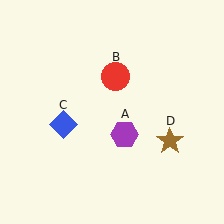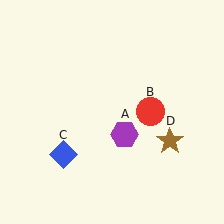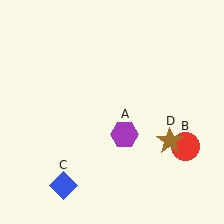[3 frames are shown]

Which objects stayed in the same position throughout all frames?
Purple hexagon (object A) and brown star (object D) remained stationary.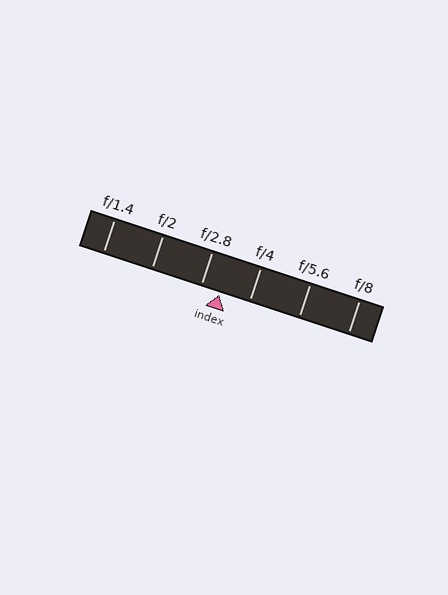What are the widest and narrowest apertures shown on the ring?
The widest aperture shown is f/1.4 and the narrowest is f/8.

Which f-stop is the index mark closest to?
The index mark is closest to f/2.8.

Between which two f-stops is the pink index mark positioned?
The index mark is between f/2.8 and f/4.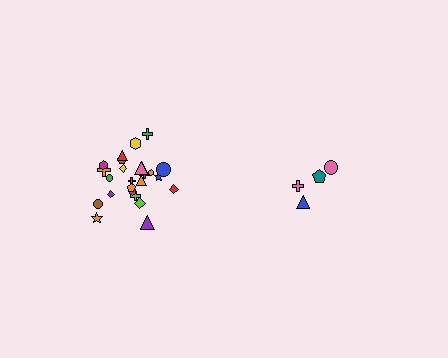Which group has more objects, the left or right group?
The left group.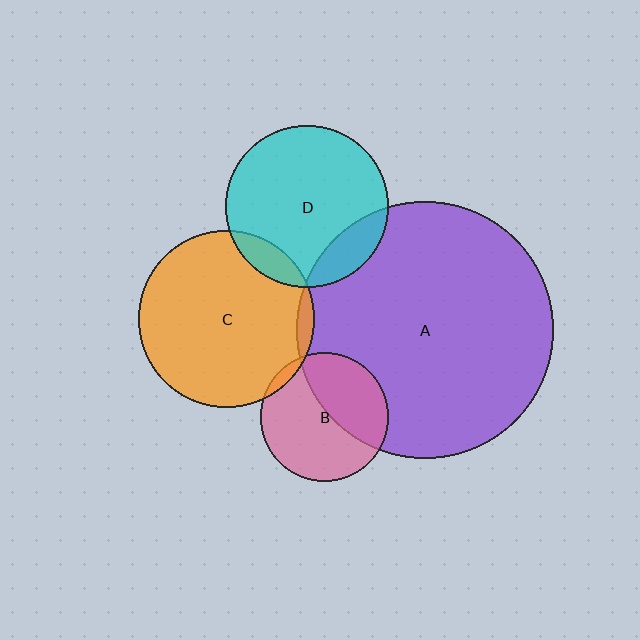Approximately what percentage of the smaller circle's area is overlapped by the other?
Approximately 15%.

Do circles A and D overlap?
Yes.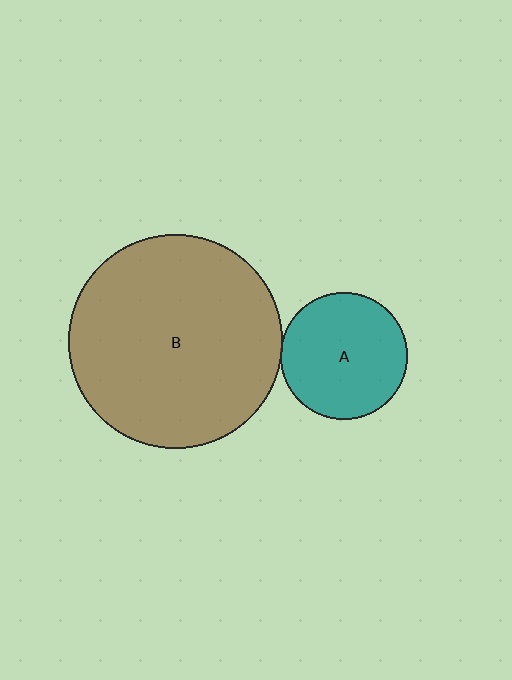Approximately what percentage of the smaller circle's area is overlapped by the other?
Approximately 5%.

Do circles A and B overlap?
Yes.